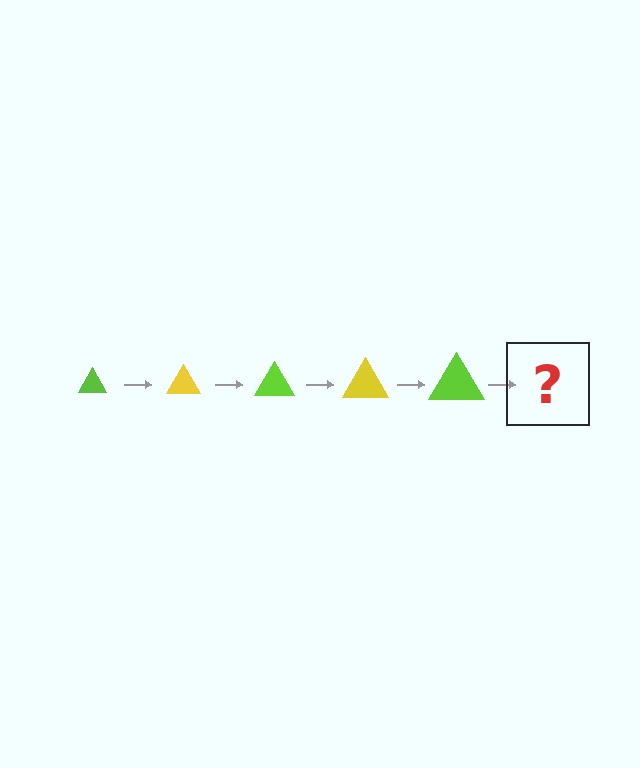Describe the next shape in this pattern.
It should be a yellow triangle, larger than the previous one.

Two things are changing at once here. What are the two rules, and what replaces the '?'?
The two rules are that the triangle grows larger each step and the color cycles through lime and yellow. The '?' should be a yellow triangle, larger than the previous one.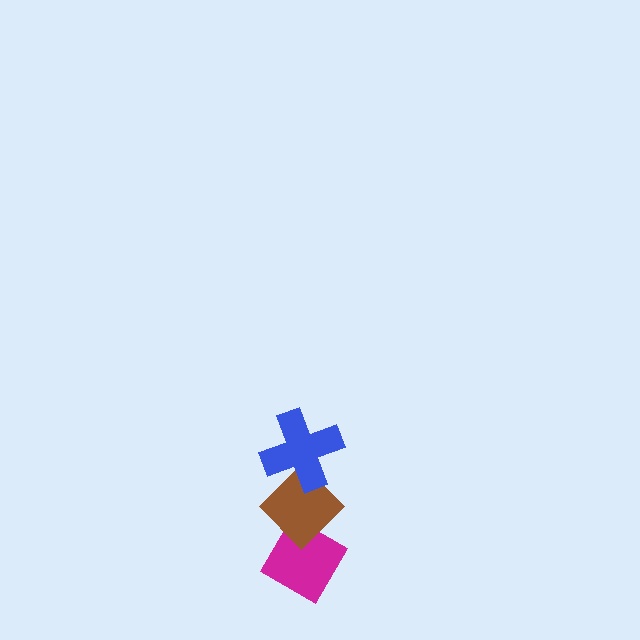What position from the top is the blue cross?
The blue cross is 1st from the top.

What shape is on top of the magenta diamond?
The brown diamond is on top of the magenta diamond.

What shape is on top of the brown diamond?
The blue cross is on top of the brown diamond.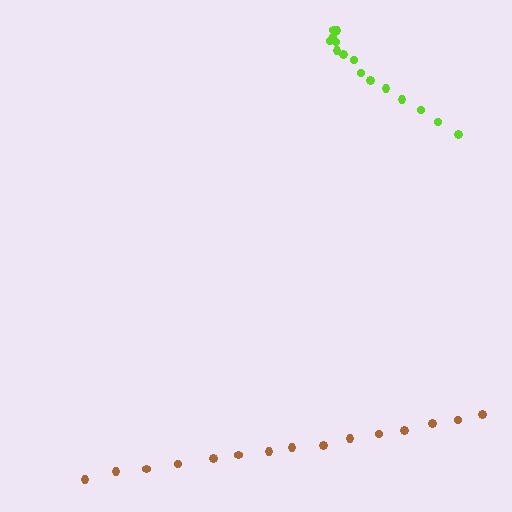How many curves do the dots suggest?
There are 2 distinct paths.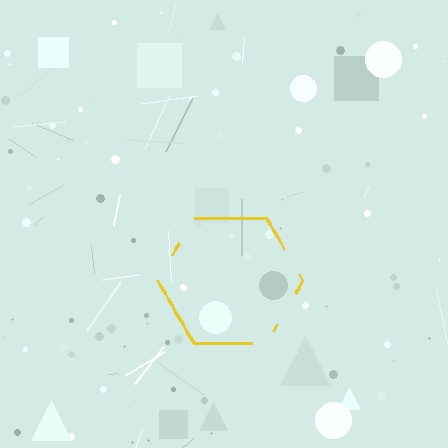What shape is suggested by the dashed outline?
The dashed outline suggests a hexagon.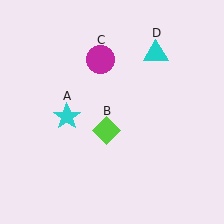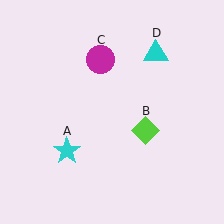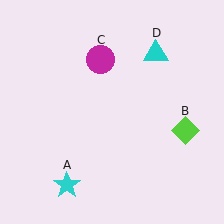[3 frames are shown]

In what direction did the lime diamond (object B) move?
The lime diamond (object B) moved right.